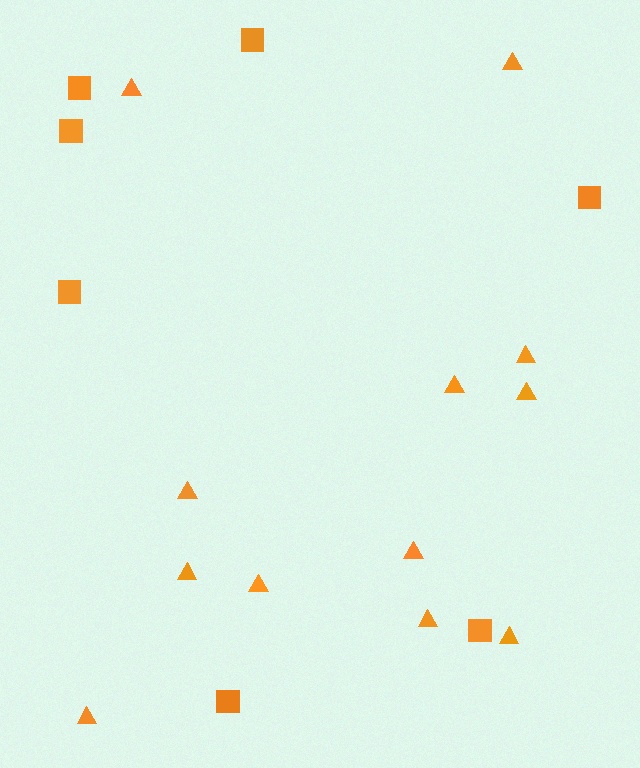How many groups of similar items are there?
There are 2 groups: one group of triangles (12) and one group of squares (7).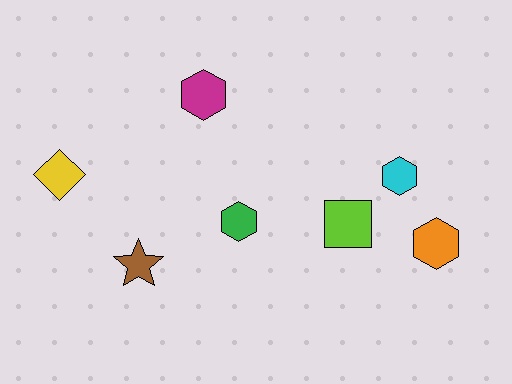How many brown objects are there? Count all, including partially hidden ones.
There is 1 brown object.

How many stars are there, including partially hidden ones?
There is 1 star.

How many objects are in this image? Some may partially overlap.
There are 7 objects.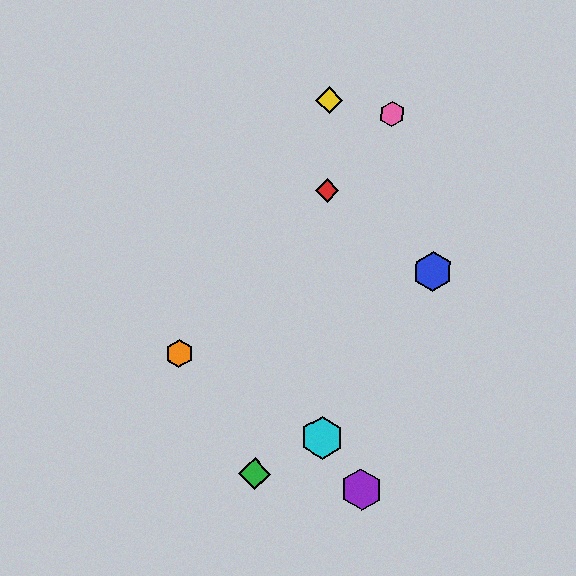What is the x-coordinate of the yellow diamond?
The yellow diamond is at x≈329.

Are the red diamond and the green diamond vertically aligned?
No, the red diamond is at x≈327 and the green diamond is at x≈255.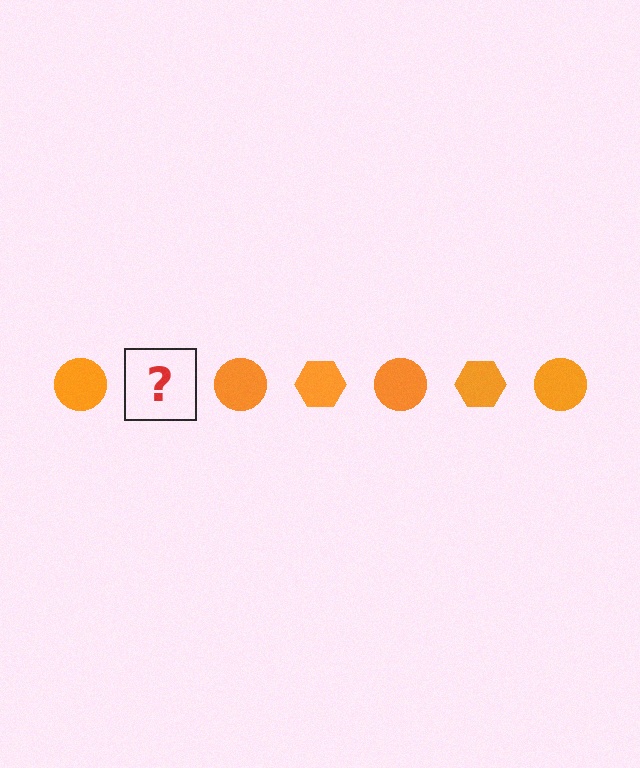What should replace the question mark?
The question mark should be replaced with an orange hexagon.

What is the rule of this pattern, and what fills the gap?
The rule is that the pattern cycles through circle, hexagon shapes in orange. The gap should be filled with an orange hexagon.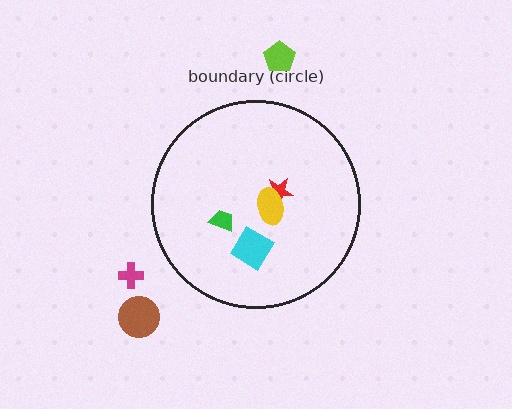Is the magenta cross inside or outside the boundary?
Outside.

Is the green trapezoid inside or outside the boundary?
Inside.